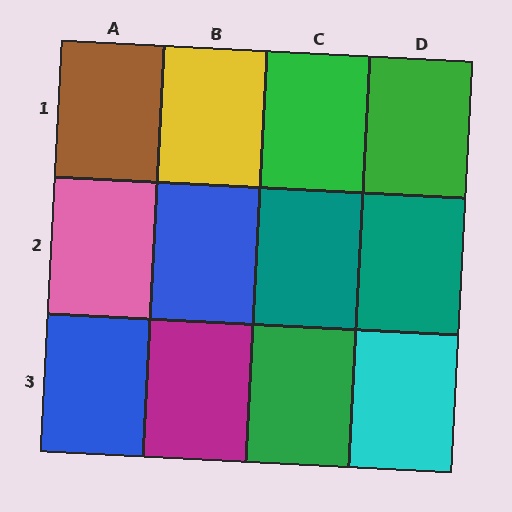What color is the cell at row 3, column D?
Cyan.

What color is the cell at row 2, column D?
Teal.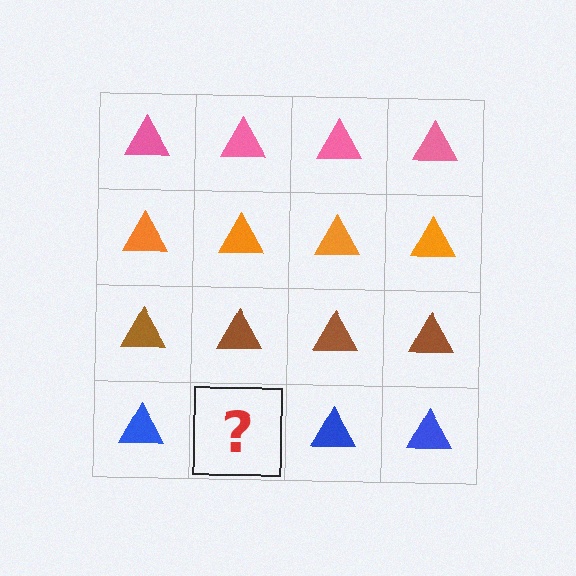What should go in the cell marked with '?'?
The missing cell should contain a blue triangle.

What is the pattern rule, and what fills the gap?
The rule is that each row has a consistent color. The gap should be filled with a blue triangle.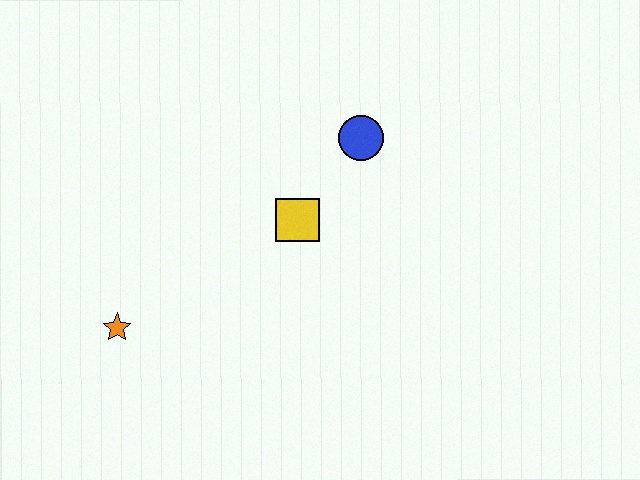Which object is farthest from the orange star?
The blue circle is farthest from the orange star.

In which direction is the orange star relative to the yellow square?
The orange star is to the left of the yellow square.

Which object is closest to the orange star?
The yellow square is closest to the orange star.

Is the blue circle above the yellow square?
Yes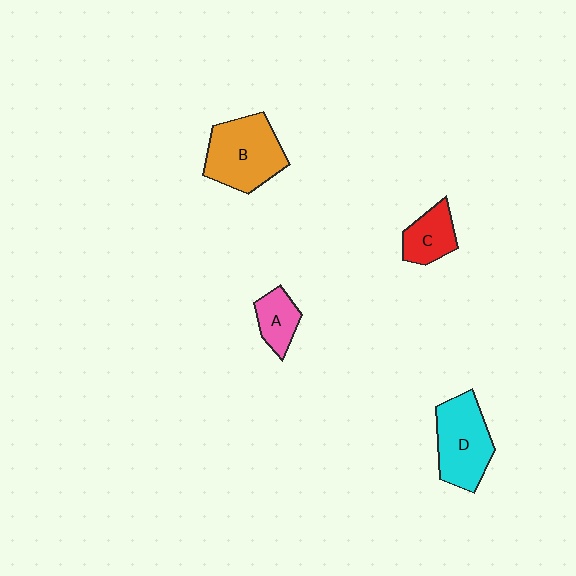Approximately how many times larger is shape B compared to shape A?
Approximately 2.2 times.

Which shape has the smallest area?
Shape A (pink).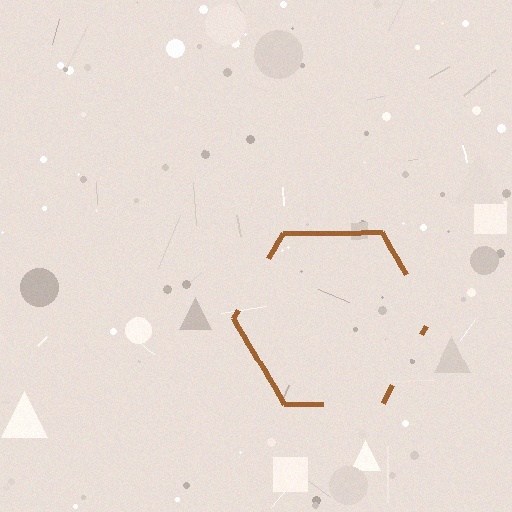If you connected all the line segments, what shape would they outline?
They would outline a hexagon.